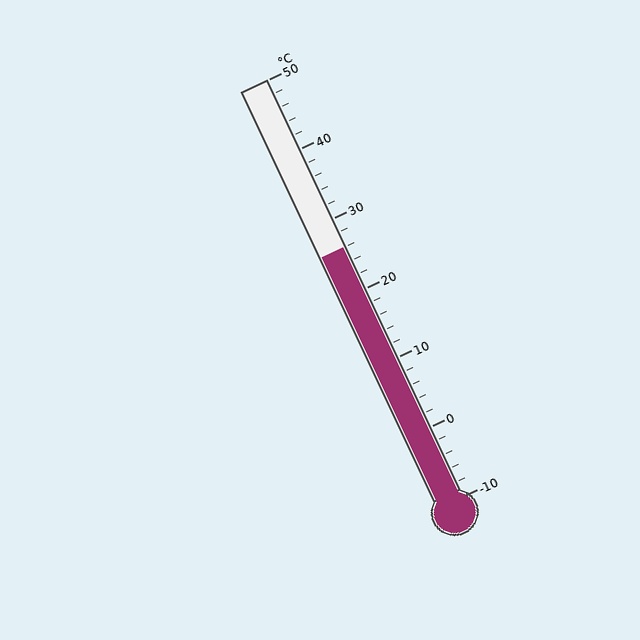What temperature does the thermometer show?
The thermometer shows approximately 26°C.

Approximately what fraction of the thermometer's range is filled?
The thermometer is filled to approximately 60% of its range.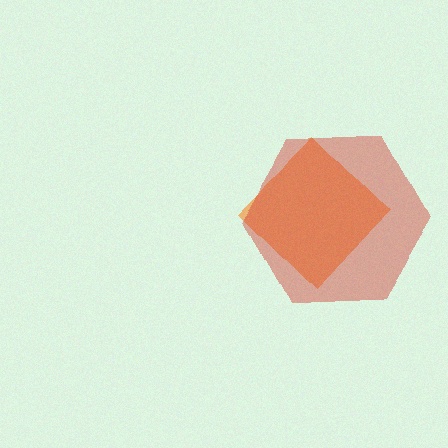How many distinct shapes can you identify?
There are 2 distinct shapes: an orange diamond, a red hexagon.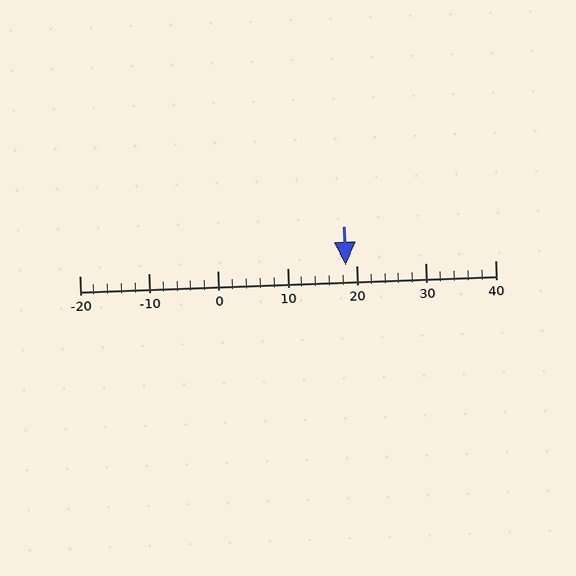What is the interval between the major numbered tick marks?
The major tick marks are spaced 10 units apart.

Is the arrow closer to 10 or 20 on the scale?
The arrow is closer to 20.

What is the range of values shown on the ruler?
The ruler shows values from -20 to 40.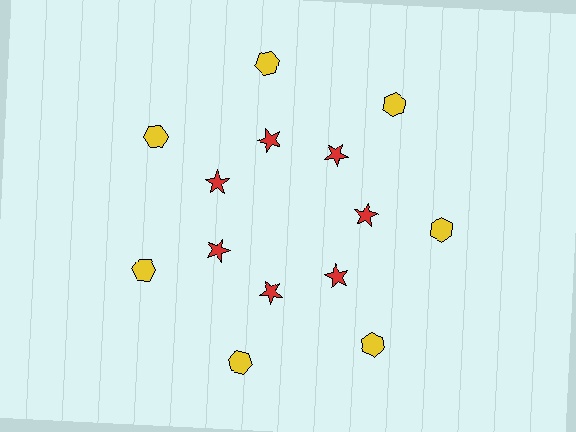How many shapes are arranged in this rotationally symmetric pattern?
There are 14 shapes, arranged in 7 groups of 2.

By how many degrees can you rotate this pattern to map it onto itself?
The pattern maps onto itself every 51 degrees of rotation.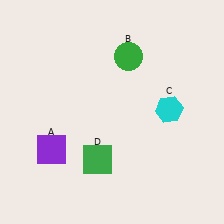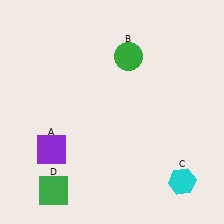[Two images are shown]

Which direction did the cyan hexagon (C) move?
The cyan hexagon (C) moved down.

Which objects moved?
The objects that moved are: the cyan hexagon (C), the green square (D).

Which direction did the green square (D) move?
The green square (D) moved left.